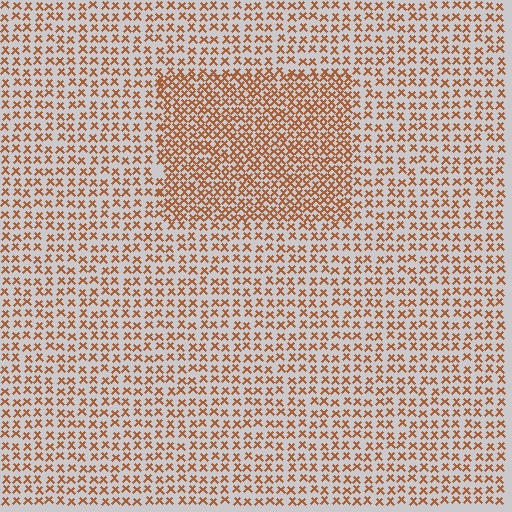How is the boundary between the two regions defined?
The boundary is defined by a change in element density (approximately 1.8x ratio). All elements are the same color, size, and shape.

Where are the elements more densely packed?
The elements are more densely packed inside the rectangle boundary.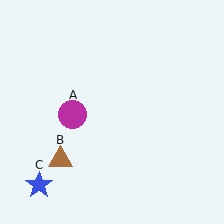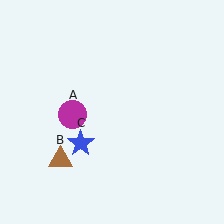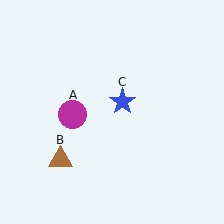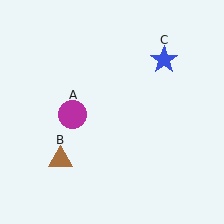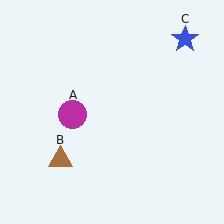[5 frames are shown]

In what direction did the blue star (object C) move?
The blue star (object C) moved up and to the right.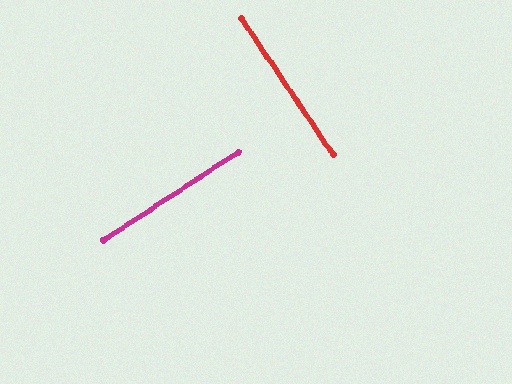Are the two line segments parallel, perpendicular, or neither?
Perpendicular — they meet at approximately 90°.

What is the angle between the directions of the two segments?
Approximately 90 degrees.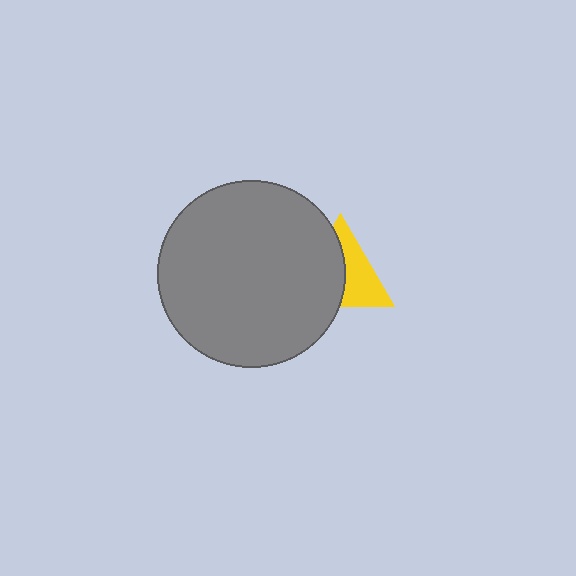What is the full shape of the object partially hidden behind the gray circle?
The partially hidden object is a yellow triangle.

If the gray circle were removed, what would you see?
You would see the complete yellow triangle.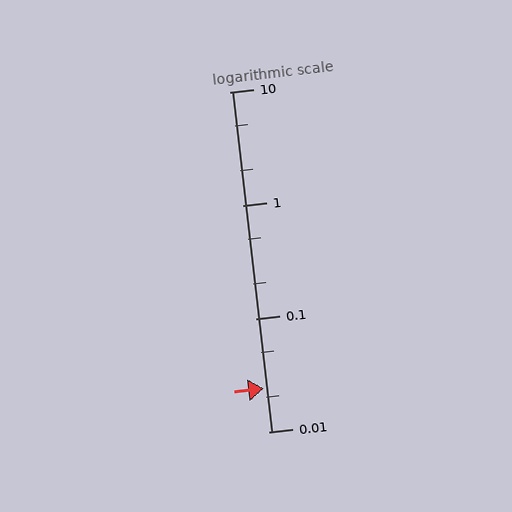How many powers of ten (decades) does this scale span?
The scale spans 3 decades, from 0.01 to 10.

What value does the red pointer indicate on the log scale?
The pointer indicates approximately 0.024.